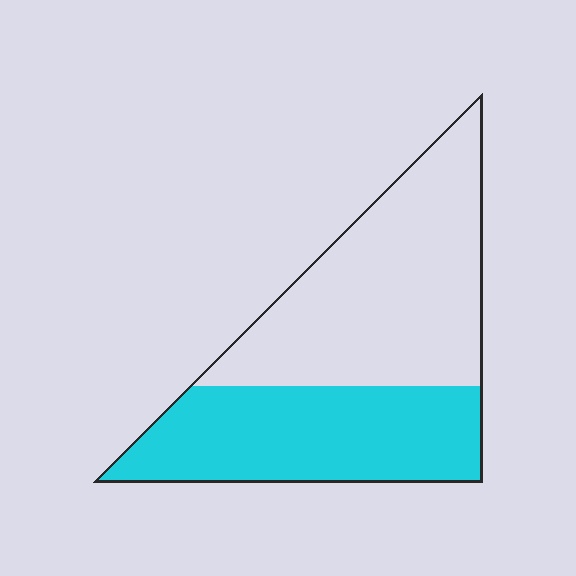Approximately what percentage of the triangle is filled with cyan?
Approximately 45%.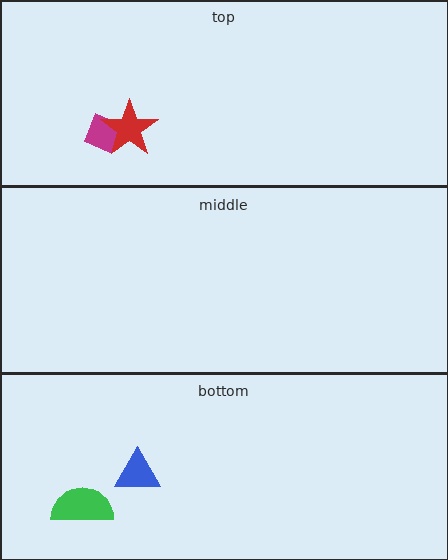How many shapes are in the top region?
2.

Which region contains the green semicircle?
The bottom region.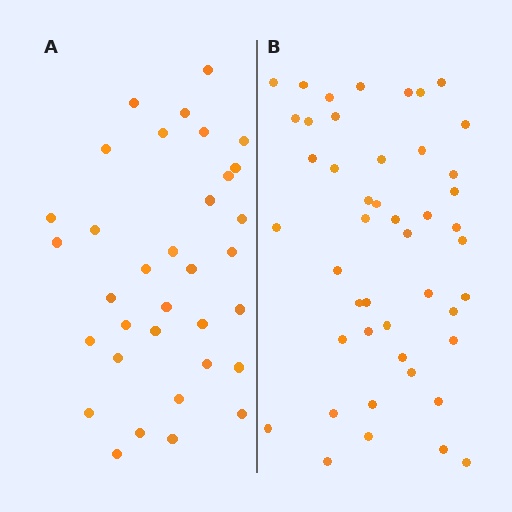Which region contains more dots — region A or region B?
Region B (the right region) has more dots.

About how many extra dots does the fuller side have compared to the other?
Region B has roughly 12 or so more dots than region A.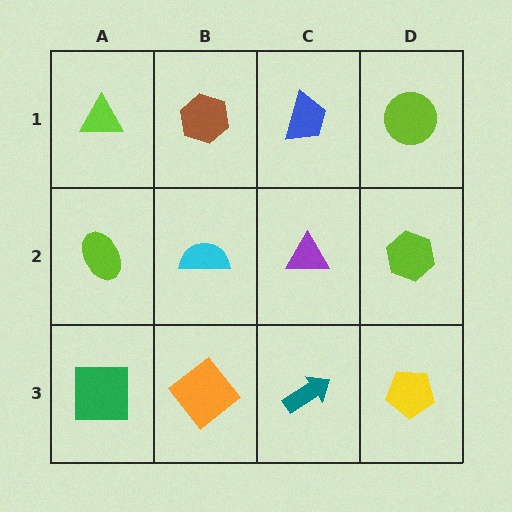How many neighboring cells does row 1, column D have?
2.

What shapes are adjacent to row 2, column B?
A brown hexagon (row 1, column B), an orange diamond (row 3, column B), a lime ellipse (row 2, column A), a purple triangle (row 2, column C).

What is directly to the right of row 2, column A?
A cyan semicircle.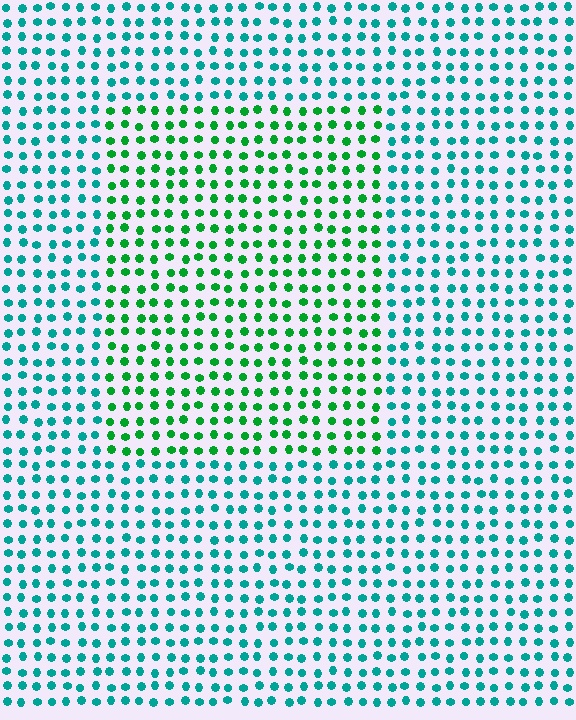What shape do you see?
I see a rectangle.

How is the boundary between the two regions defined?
The boundary is defined purely by a slight shift in hue (about 40 degrees). Spacing, size, and orientation are identical on both sides.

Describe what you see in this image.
The image is filled with small teal elements in a uniform arrangement. A rectangle-shaped region is visible where the elements are tinted to a slightly different hue, forming a subtle color boundary.